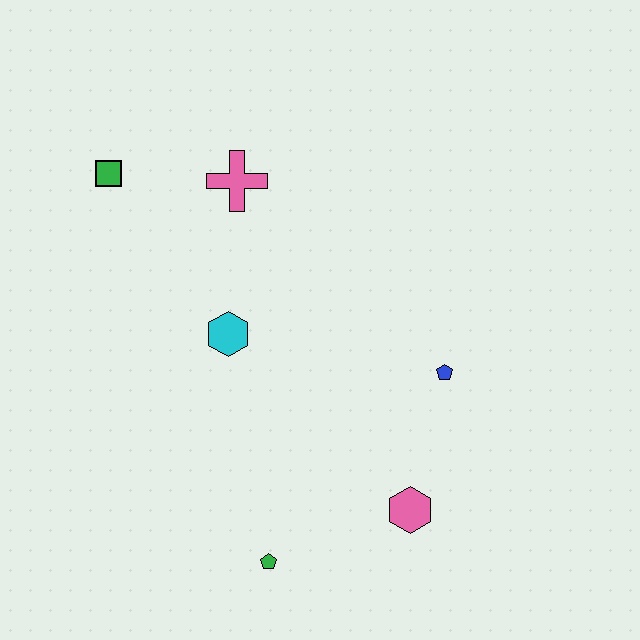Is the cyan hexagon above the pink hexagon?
Yes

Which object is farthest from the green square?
The pink hexagon is farthest from the green square.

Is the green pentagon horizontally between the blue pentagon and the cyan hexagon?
Yes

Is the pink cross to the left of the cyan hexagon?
No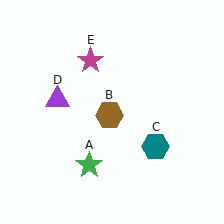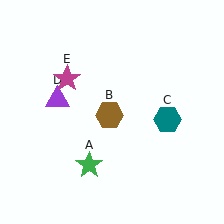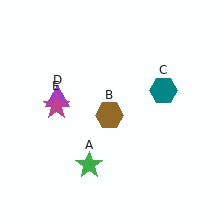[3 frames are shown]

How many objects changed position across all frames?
2 objects changed position: teal hexagon (object C), magenta star (object E).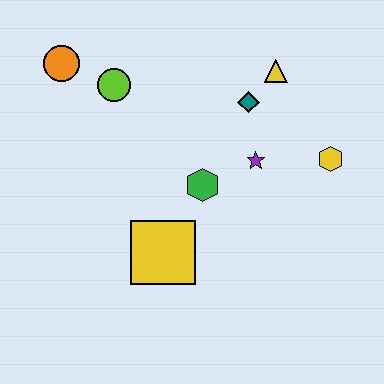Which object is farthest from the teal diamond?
The orange circle is farthest from the teal diamond.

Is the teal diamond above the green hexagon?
Yes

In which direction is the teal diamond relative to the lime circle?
The teal diamond is to the right of the lime circle.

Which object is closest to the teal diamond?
The yellow triangle is closest to the teal diamond.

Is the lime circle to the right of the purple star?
No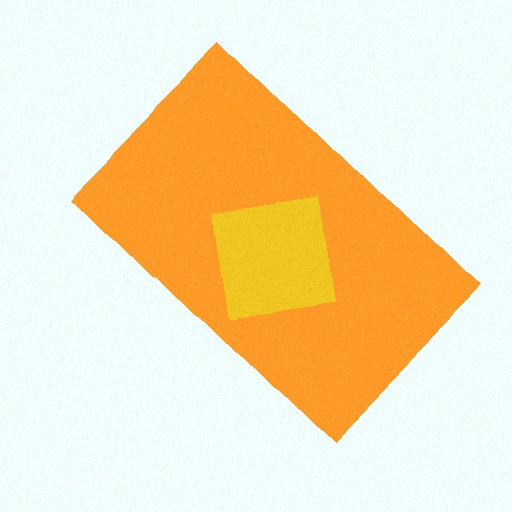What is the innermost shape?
The yellow square.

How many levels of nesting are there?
2.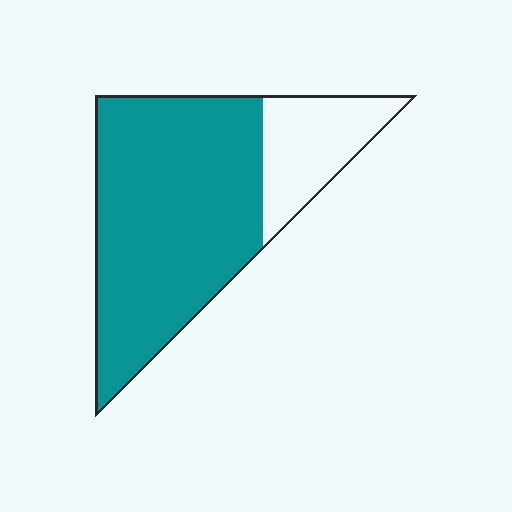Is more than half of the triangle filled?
Yes.